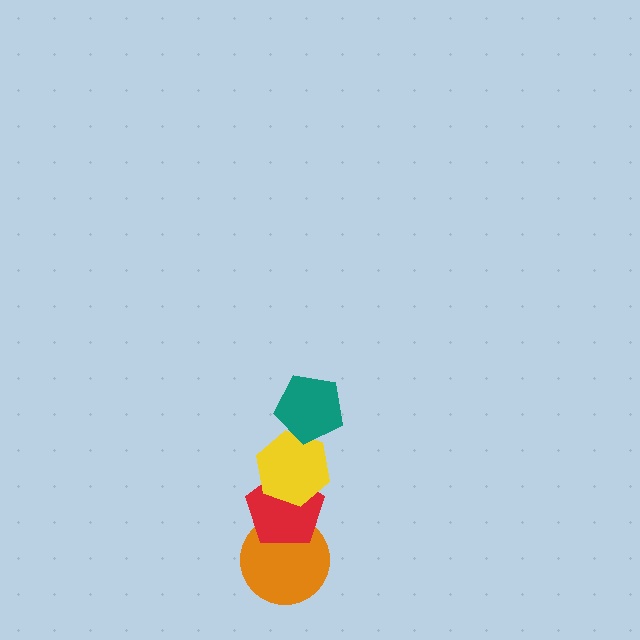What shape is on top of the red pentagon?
The yellow hexagon is on top of the red pentagon.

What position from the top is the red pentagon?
The red pentagon is 3rd from the top.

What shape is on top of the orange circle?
The red pentagon is on top of the orange circle.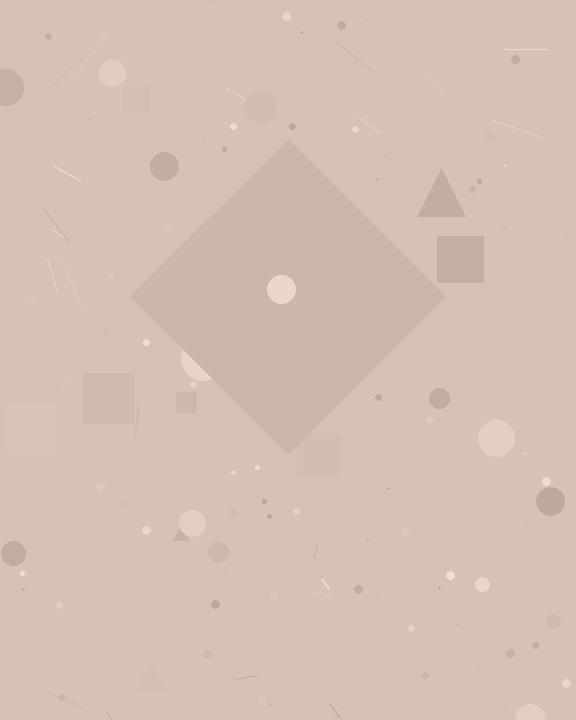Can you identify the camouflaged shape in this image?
The camouflaged shape is a diamond.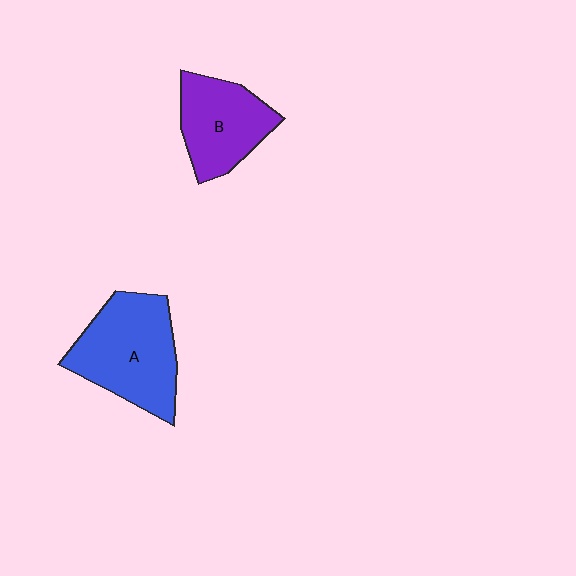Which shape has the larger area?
Shape A (blue).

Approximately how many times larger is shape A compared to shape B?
Approximately 1.3 times.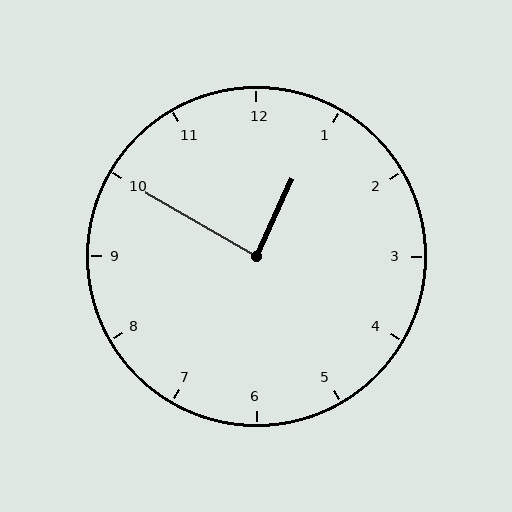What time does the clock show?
12:50.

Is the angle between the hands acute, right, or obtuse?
It is right.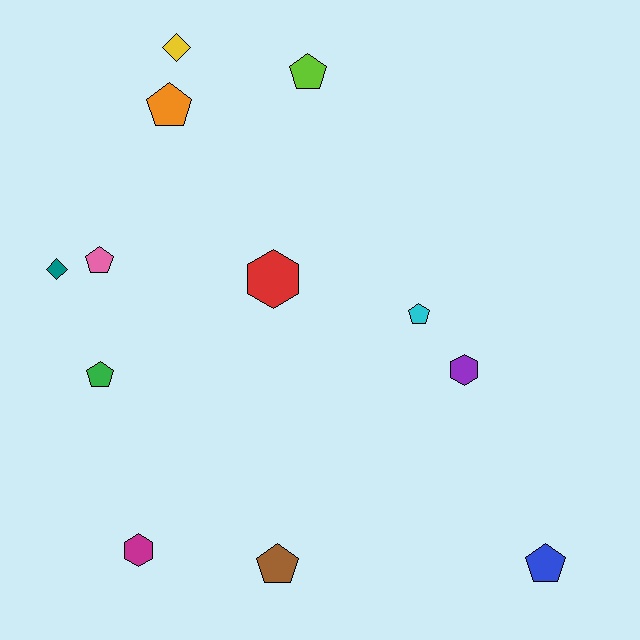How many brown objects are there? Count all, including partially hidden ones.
There is 1 brown object.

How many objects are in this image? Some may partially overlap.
There are 12 objects.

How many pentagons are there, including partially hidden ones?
There are 7 pentagons.